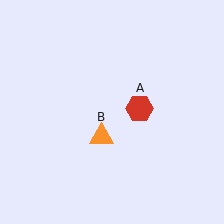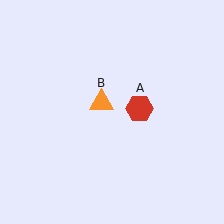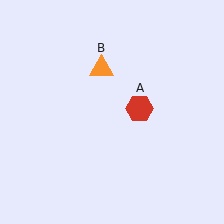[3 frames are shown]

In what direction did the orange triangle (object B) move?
The orange triangle (object B) moved up.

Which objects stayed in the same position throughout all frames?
Red hexagon (object A) remained stationary.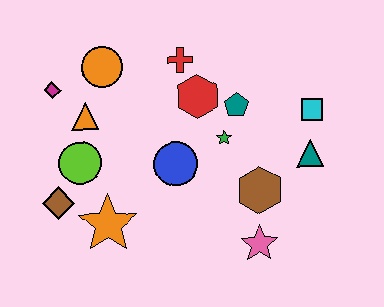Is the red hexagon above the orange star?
Yes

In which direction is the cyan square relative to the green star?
The cyan square is to the right of the green star.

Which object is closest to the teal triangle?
The cyan square is closest to the teal triangle.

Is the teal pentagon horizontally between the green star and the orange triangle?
No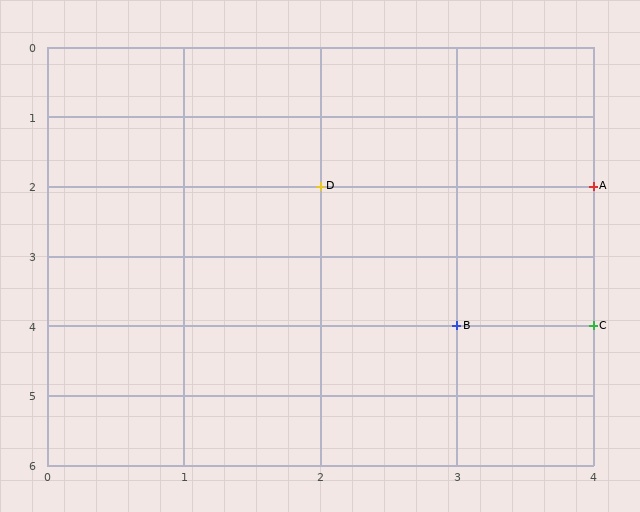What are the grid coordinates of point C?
Point C is at grid coordinates (4, 4).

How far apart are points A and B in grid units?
Points A and B are 1 column and 2 rows apart (about 2.2 grid units diagonally).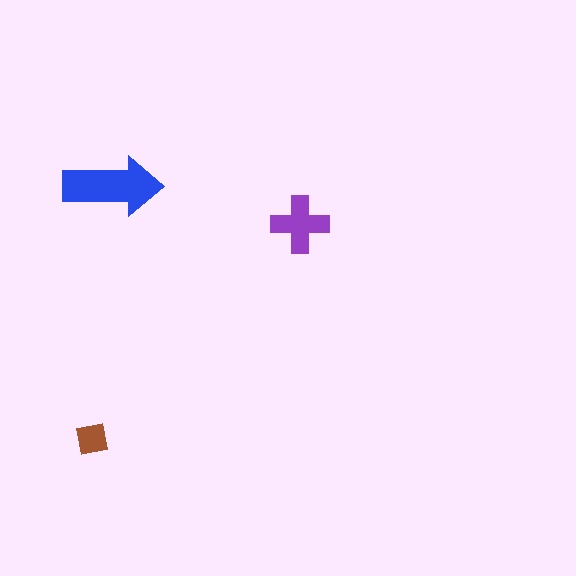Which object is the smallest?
The brown square.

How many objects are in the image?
There are 3 objects in the image.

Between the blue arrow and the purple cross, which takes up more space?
The blue arrow.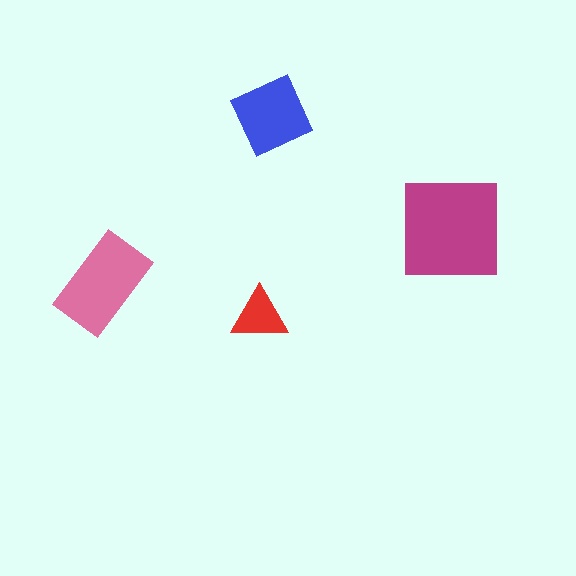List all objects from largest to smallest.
The magenta square, the pink rectangle, the blue diamond, the red triangle.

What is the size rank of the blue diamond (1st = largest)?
3rd.